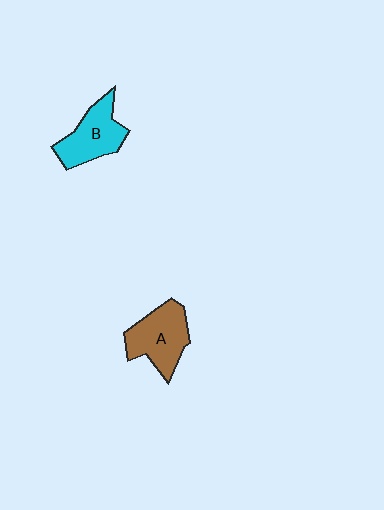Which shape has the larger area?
Shape A (brown).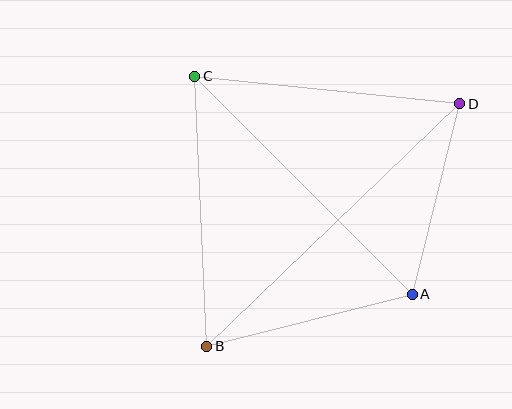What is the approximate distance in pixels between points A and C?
The distance between A and C is approximately 308 pixels.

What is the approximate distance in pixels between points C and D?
The distance between C and D is approximately 266 pixels.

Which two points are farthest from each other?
Points B and D are farthest from each other.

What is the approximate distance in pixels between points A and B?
The distance between A and B is approximately 212 pixels.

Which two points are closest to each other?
Points A and D are closest to each other.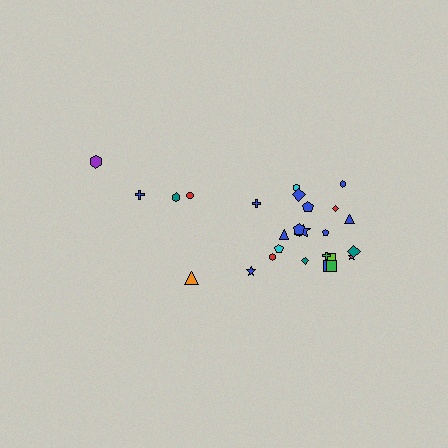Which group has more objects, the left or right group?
The right group.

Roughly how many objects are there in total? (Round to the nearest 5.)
Roughly 25 objects in total.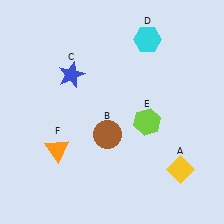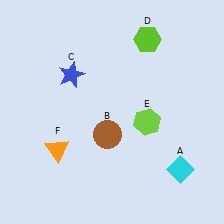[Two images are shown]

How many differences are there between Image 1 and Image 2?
There are 2 differences between the two images.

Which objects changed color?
A changed from yellow to cyan. D changed from cyan to lime.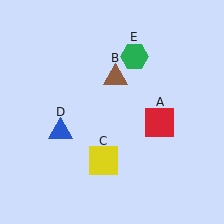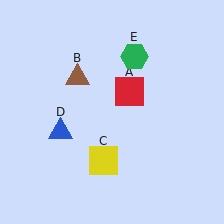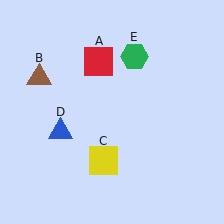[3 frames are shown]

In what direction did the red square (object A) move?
The red square (object A) moved up and to the left.